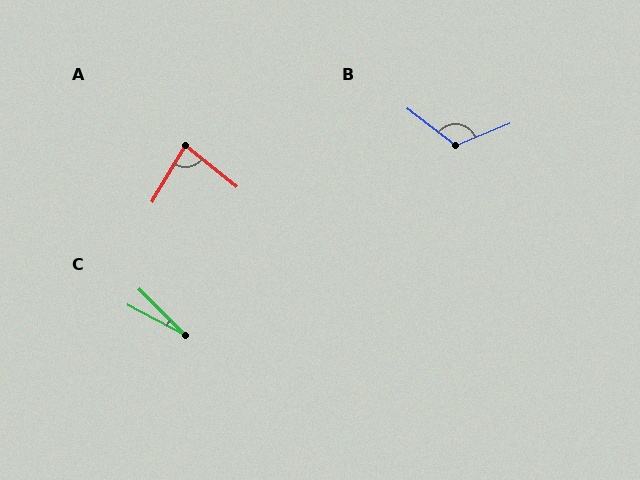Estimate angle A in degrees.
Approximately 82 degrees.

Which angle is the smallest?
C, at approximately 17 degrees.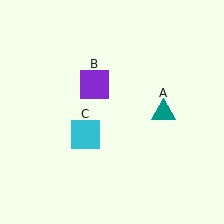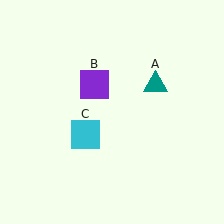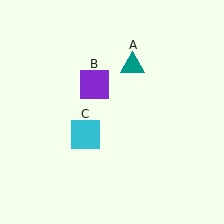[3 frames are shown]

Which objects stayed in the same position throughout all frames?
Purple square (object B) and cyan square (object C) remained stationary.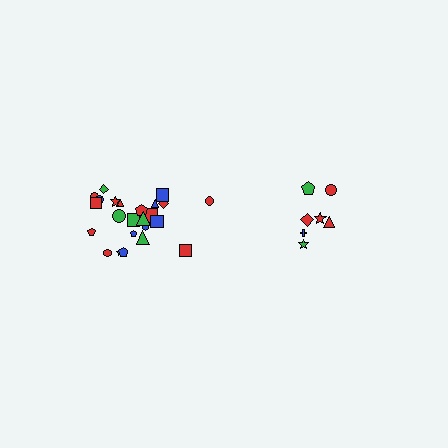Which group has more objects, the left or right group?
The left group.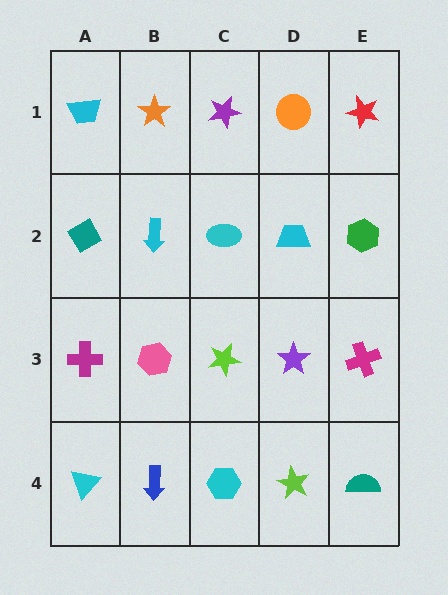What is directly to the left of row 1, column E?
An orange circle.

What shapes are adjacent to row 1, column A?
A teal diamond (row 2, column A), an orange star (row 1, column B).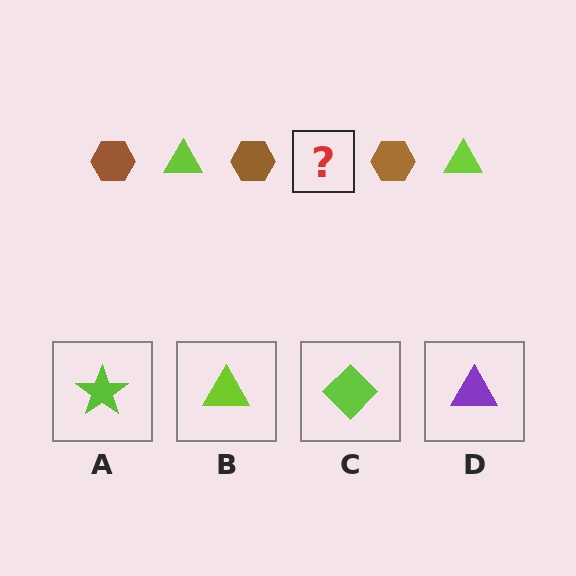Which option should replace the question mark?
Option B.